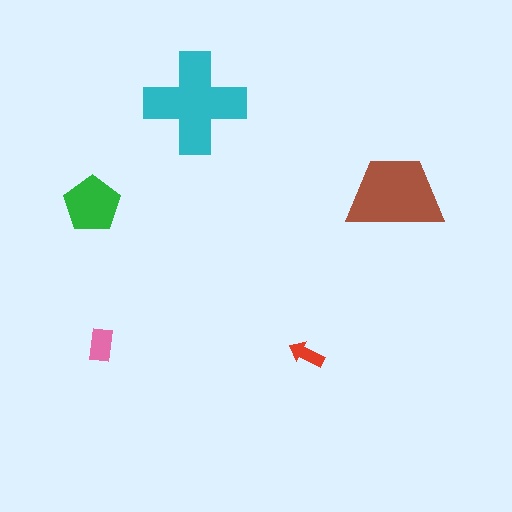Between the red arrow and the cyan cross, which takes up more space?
The cyan cross.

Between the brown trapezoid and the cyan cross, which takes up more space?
The cyan cross.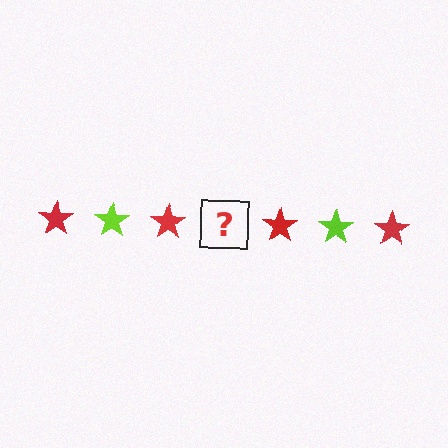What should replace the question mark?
The question mark should be replaced with a lime star.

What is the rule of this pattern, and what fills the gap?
The rule is that the pattern cycles through red, lime stars. The gap should be filled with a lime star.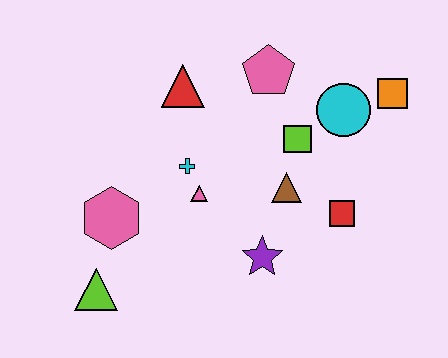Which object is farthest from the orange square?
The lime triangle is farthest from the orange square.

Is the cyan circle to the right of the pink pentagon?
Yes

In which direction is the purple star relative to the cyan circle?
The purple star is below the cyan circle.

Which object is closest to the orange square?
The cyan circle is closest to the orange square.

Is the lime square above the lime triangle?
Yes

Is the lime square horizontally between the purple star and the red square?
Yes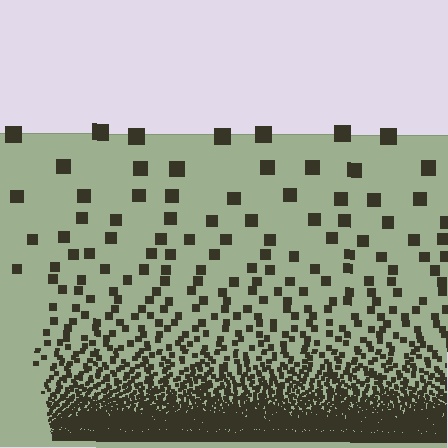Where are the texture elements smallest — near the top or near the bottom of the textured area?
Near the bottom.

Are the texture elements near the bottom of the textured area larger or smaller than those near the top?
Smaller. The gradient is inverted — elements near the bottom are smaller and denser.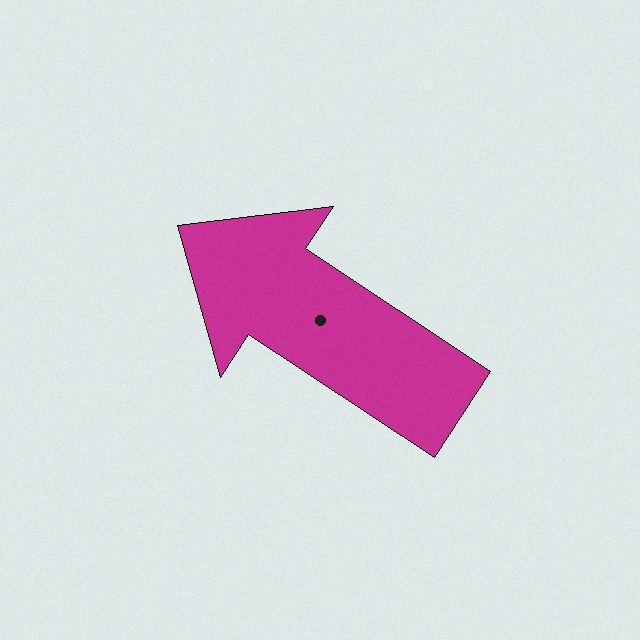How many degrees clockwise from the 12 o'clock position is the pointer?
Approximately 304 degrees.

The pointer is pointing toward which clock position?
Roughly 10 o'clock.